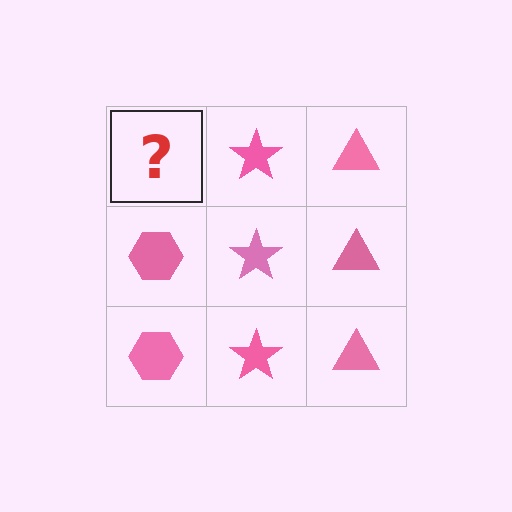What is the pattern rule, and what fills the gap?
The rule is that each column has a consistent shape. The gap should be filled with a pink hexagon.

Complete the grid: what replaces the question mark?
The question mark should be replaced with a pink hexagon.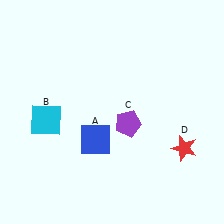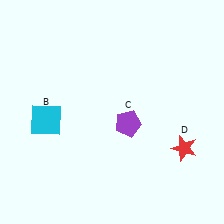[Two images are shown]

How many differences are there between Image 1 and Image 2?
There is 1 difference between the two images.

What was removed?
The blue square (A) was removed in Image 2.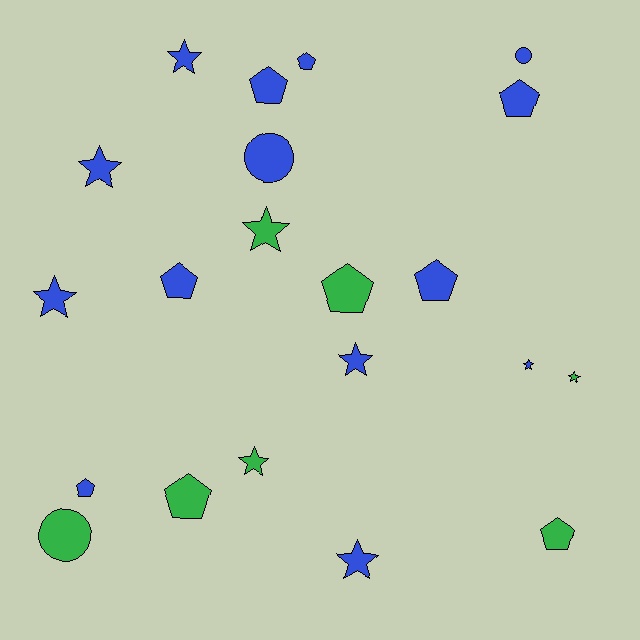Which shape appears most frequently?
Pentagon, with 9 objects.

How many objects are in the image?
There are 21 objects.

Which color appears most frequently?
Blue, with 14 objects.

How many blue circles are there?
There are 2 blue circles.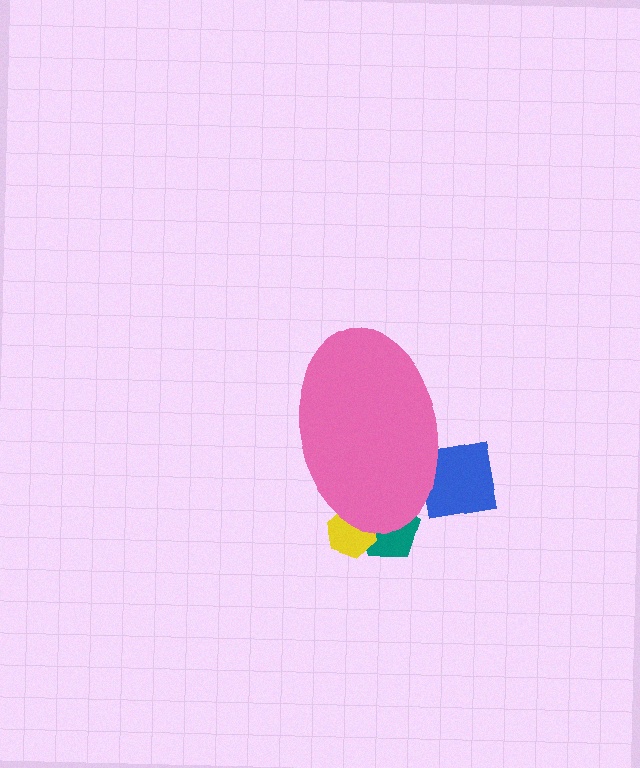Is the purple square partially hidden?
Yes, the purple square is partially hidden behind the pink ellipse.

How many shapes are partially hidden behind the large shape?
4 shapes are partially hidden.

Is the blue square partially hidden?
Yes, the blue square is partially hidden behind the pink ellipse.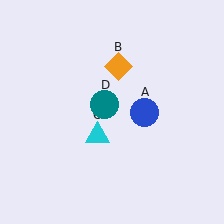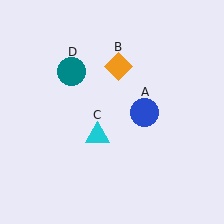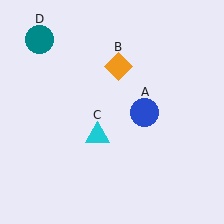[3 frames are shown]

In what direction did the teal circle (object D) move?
The teal circle (object D) moved up and to the left.